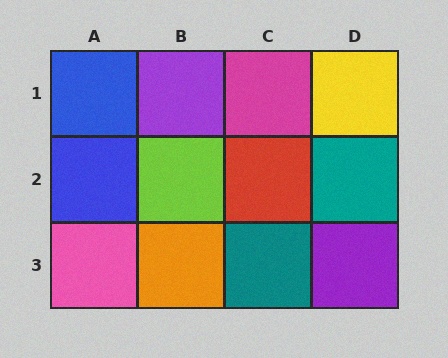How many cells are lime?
1 cell is lime.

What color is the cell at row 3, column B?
Orange.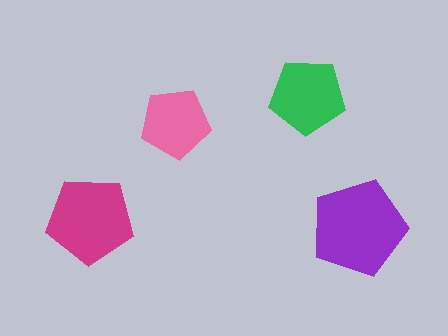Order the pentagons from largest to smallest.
the purple one, the magenta one, the green one, the pink one.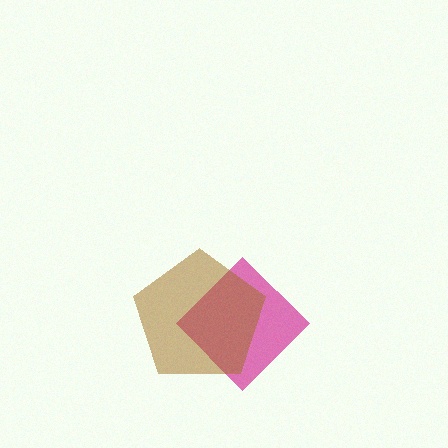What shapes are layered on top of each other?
The layered shapes are: a magenta diamond, a brown pentagon.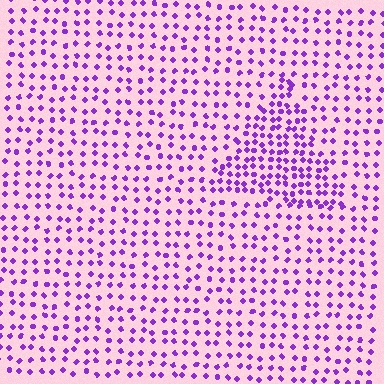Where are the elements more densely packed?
The elements are more densely packed inside the triangle boundary.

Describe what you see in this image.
The image contains small purple elements arranged at two different densities. A triangle-shaped region is visible where the elements are more densely packed than the surrounding area.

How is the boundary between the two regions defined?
The boundary is defined by a change in element density (approximately 1.8x ratio). All elements are the same color, size, and shape.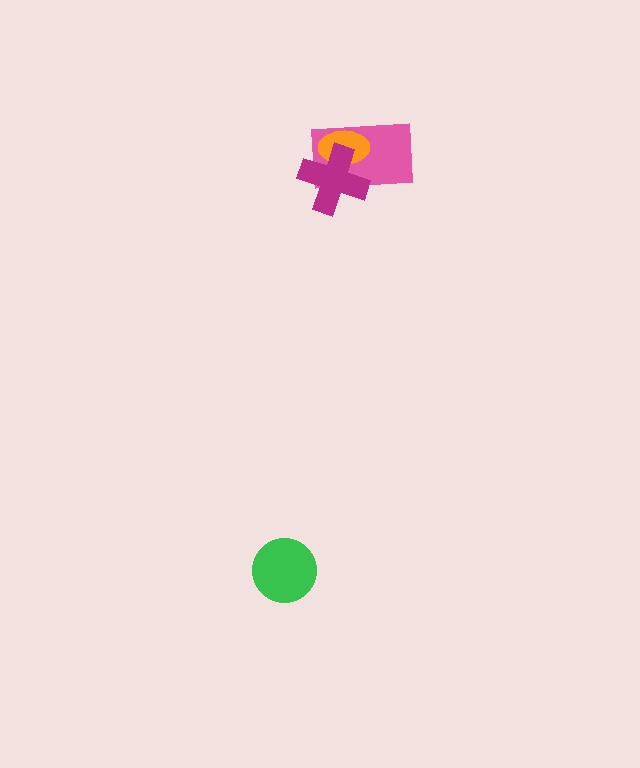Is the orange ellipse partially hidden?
Yes, it is partially covered by another shape.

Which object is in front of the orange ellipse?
The magenta cross is in front of the orange ellipse.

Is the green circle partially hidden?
No, no other shape covers it.